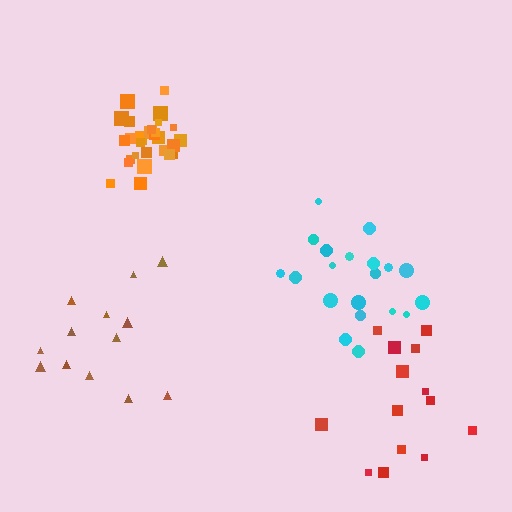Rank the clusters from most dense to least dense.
orange, cyan, brown, red.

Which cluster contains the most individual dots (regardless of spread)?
Orange (29).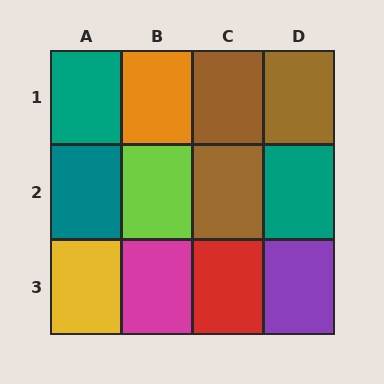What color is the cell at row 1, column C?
Brown.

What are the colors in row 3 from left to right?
Yellow, magenta, red, purple.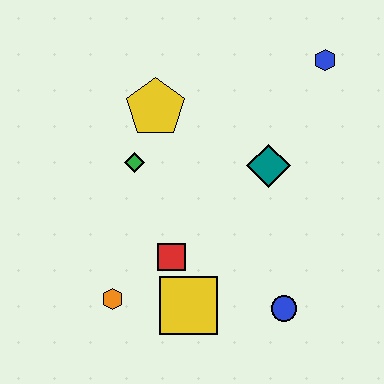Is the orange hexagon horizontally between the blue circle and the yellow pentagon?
No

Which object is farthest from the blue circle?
The blue hexagon is farthest from the blue circle.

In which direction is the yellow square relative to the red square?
The yellow square is below the red square.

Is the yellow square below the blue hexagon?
Yes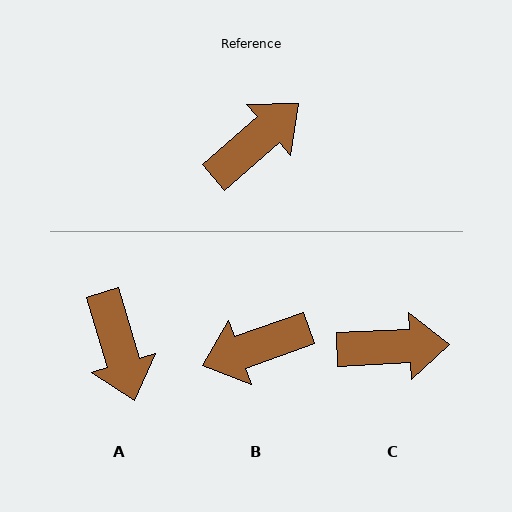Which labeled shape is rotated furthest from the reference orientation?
B, about 158 degrees away.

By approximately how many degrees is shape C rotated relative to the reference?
Approximately 38 degrees clockwise.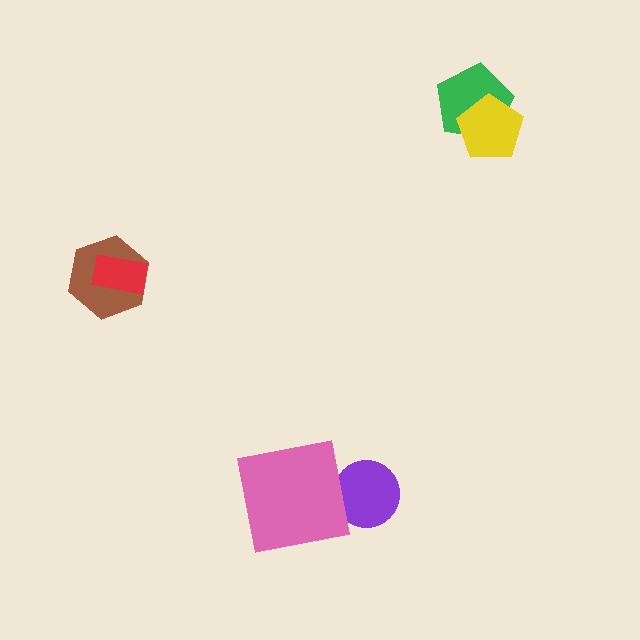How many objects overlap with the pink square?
0 objects overlap with the pink square.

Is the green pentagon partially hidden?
Yes, it is partially covered by another shape.